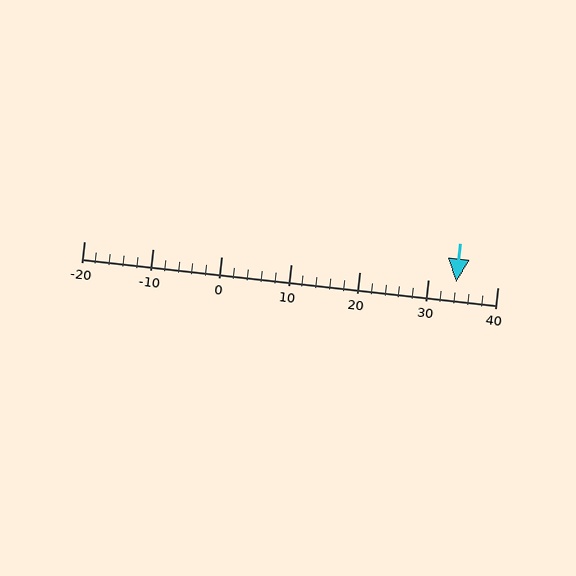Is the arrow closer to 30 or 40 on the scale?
The arrow is closer to 30.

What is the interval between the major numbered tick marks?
The major tick marks are spaced 10 units apart.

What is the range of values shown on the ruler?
The ruler shows values from -20 to 40.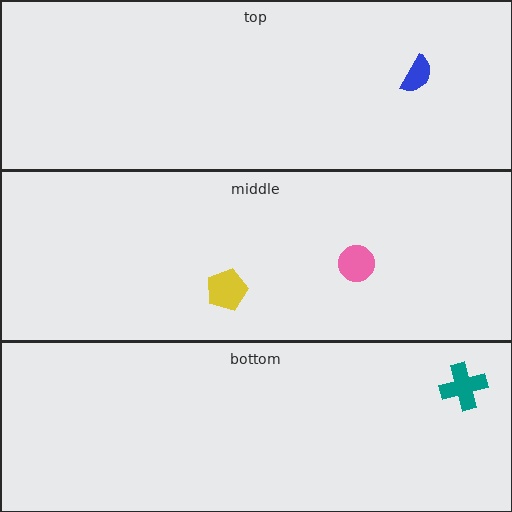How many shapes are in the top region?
1.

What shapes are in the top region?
The blue semicircle.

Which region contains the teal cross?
The bottom region.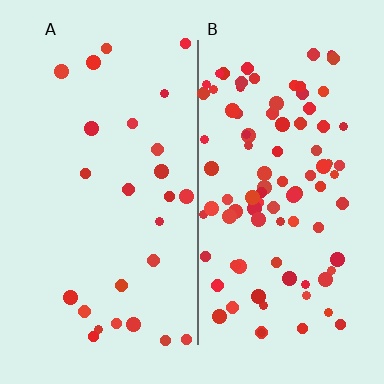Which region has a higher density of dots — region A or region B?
B (the right).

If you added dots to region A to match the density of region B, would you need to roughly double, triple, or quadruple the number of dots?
Approximately triple.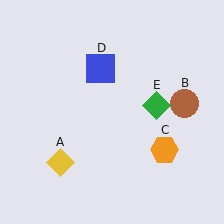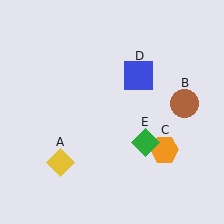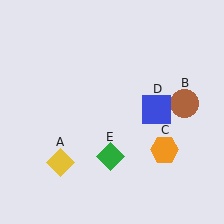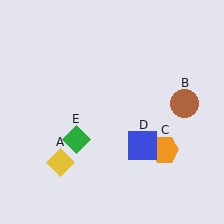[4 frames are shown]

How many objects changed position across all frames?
2 objects changed position: blue square (object D), green diamond (object E).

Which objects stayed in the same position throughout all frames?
Yellow diamond (object A) and brown circle (object B) and orange hexagon (object C) remained stationary.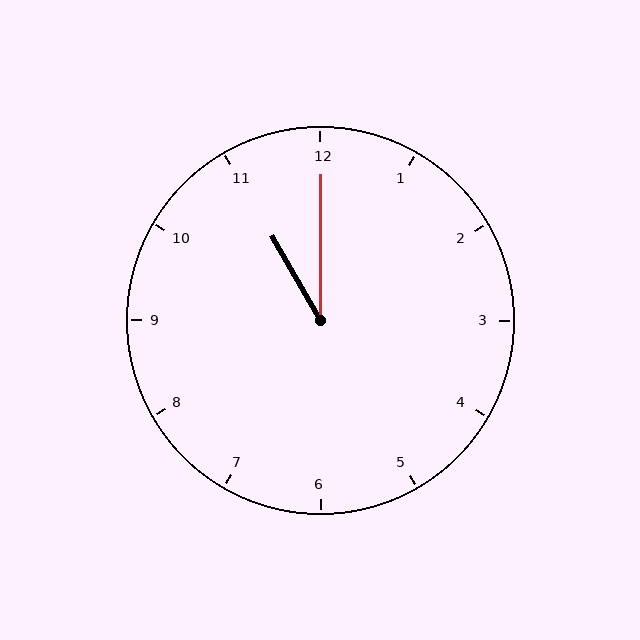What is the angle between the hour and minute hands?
Approximately 30 degrees.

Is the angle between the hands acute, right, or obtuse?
It is acute.